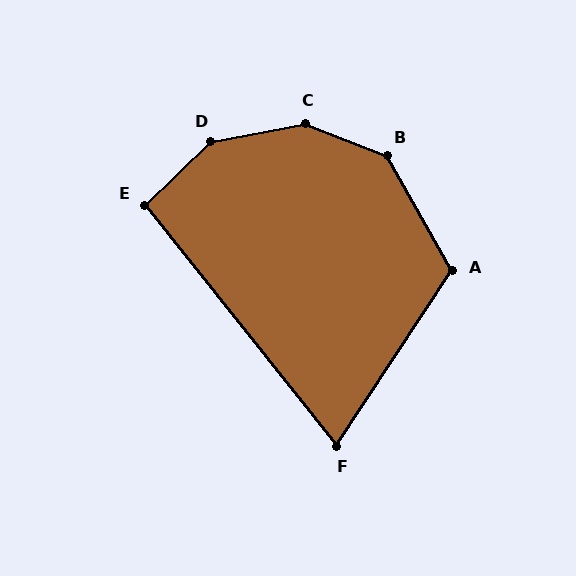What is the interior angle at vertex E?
Approximately 95 degrees (obtuse).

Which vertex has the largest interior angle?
C, at approximately 148 degrees.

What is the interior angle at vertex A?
Approximately 117 degrees (obtuse).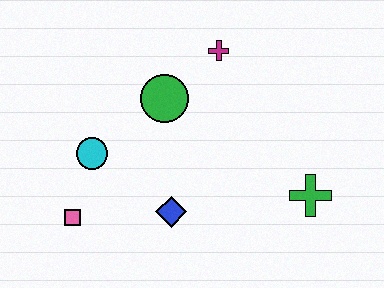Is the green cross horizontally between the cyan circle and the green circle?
No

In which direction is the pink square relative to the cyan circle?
The pink square is below the cyan circle.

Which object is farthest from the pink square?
The green cross is farthest from the pink square.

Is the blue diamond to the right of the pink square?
Yes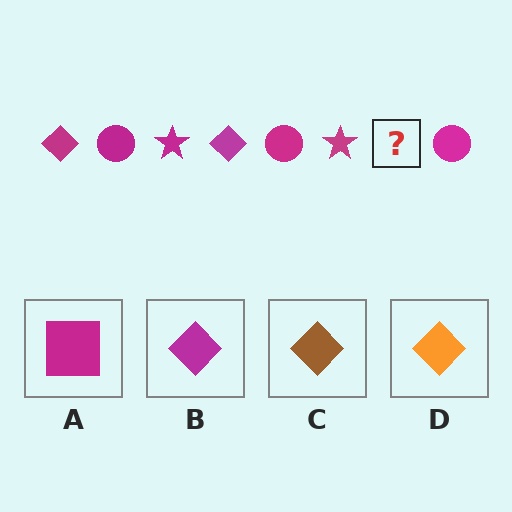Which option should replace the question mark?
Option B.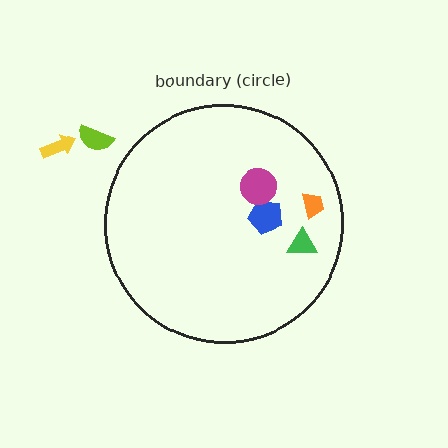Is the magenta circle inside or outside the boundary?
Inside.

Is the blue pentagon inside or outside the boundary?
Inside.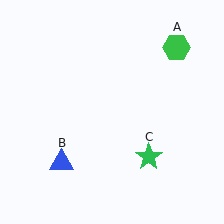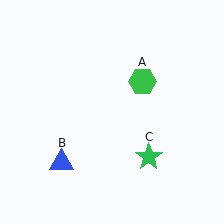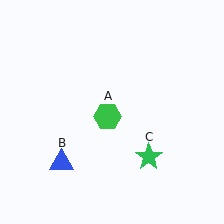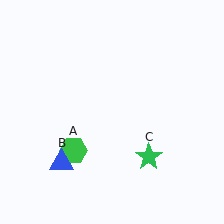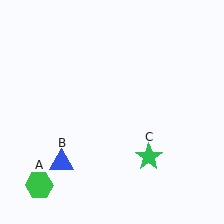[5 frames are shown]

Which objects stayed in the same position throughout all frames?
Blue triangle (object B) and green star (object C) remained stationary.